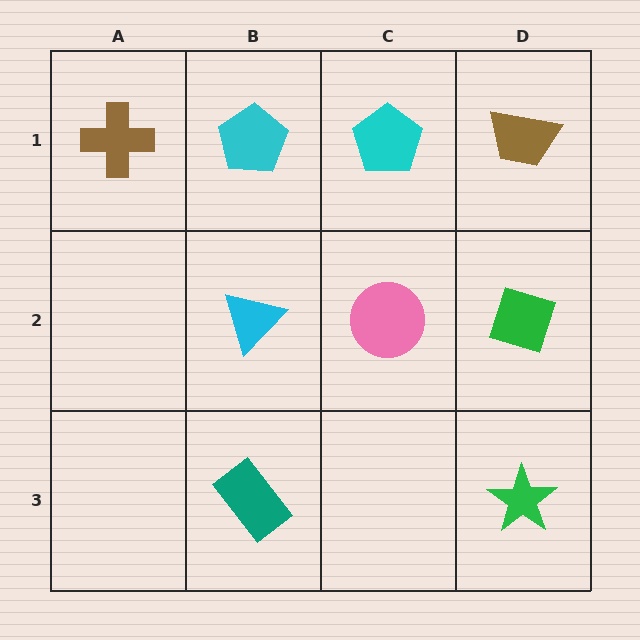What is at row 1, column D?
A brown trapezoid.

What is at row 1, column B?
A cyan pentagon.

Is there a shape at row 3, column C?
No, that cell is empty.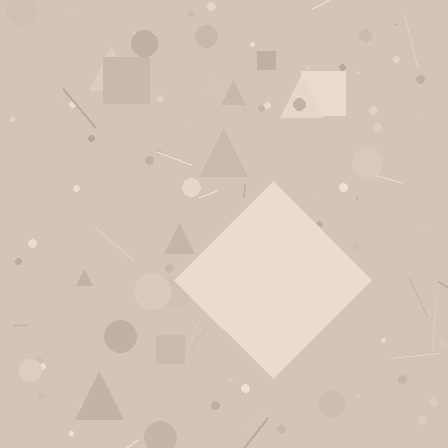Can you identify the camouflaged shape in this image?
The camouflaged shape is a diamond.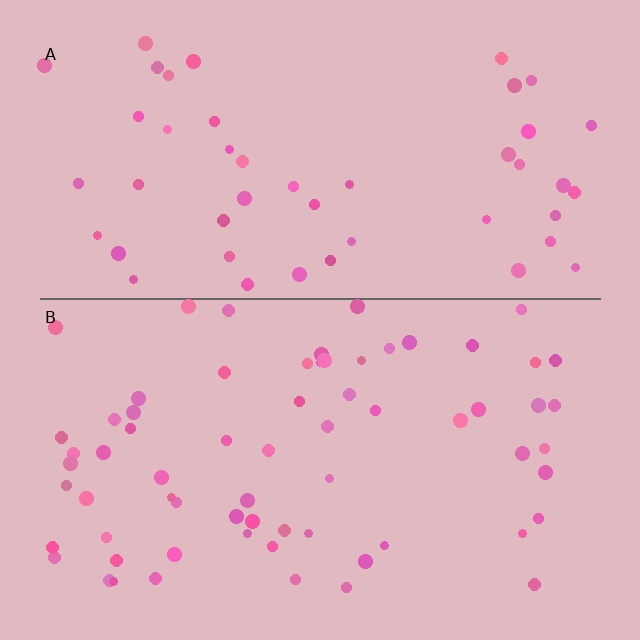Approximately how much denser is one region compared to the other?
Approximately 1.4× — region B over region A.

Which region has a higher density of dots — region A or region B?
B (the bottom).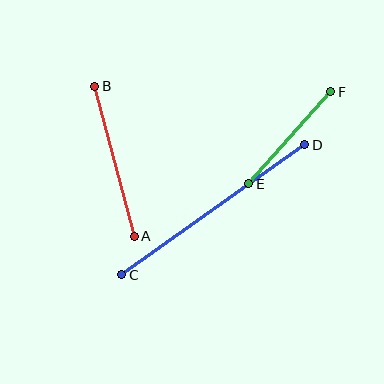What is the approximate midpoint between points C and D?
The midpoint is at approximately (213, 210) pixels.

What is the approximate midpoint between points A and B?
The midpoint is at approximately (114, 161) pixels.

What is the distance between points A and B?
The distance is approximately 155 pixels.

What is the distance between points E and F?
The distance is approximately 123 pixels.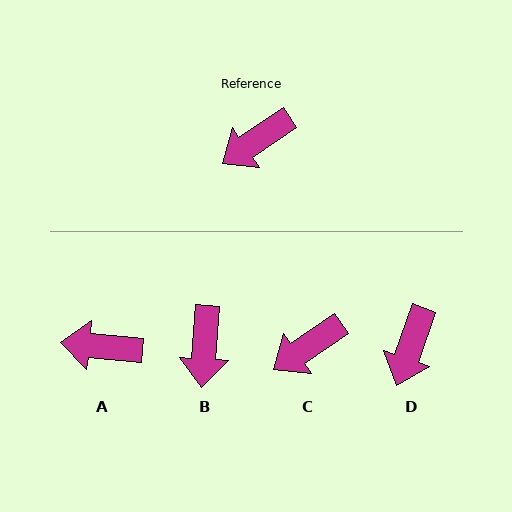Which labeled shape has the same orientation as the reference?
C.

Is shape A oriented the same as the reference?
No, it is off by about 39 degrees.